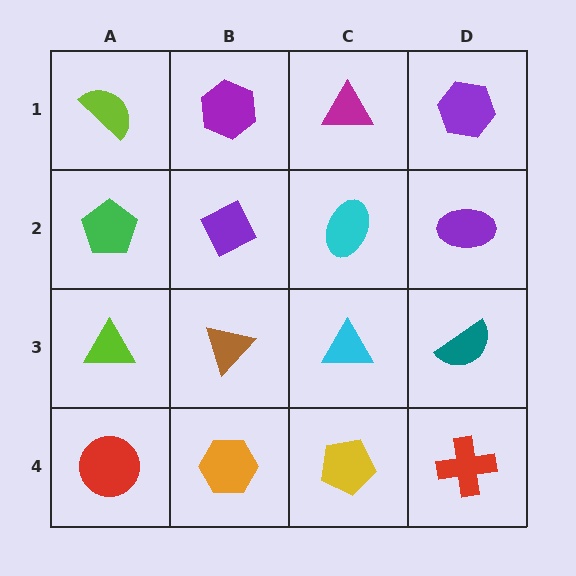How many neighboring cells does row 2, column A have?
3.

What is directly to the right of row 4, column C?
A red cross.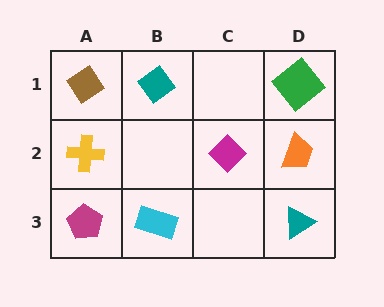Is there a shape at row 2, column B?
No, that cell is empty.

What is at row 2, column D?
An orange trapezoid.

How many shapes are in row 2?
3 shapes.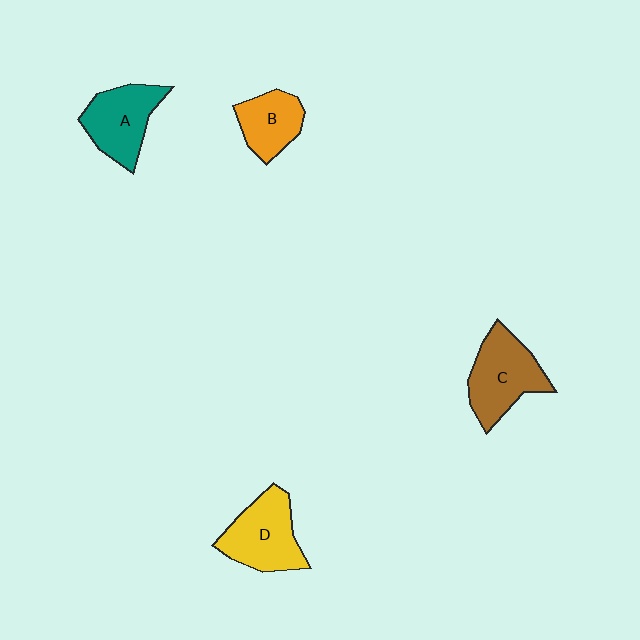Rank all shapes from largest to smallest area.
From largest to smallest: C (brown), D (yellow), A (teal), B (orange).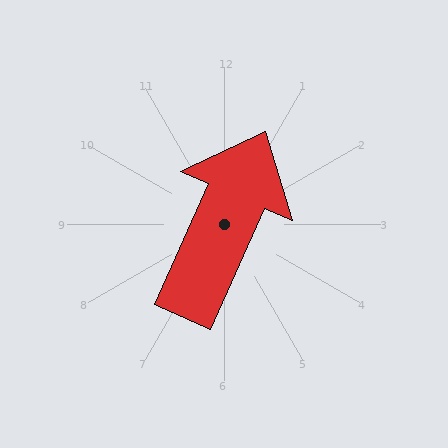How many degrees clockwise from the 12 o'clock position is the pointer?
Approximately 24 degrees.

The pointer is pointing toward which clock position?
Roughly 1 o'clock.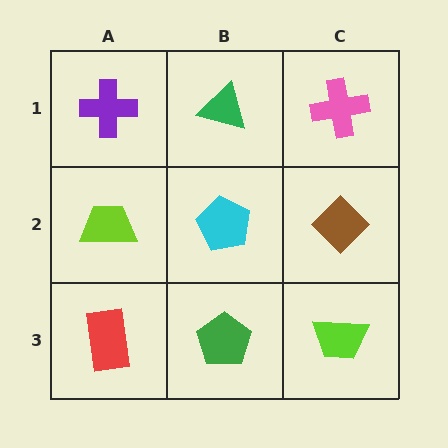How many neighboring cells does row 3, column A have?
2.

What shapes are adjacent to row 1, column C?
A brown diamond (row 2, column C), a green triangle (row 1, column B).